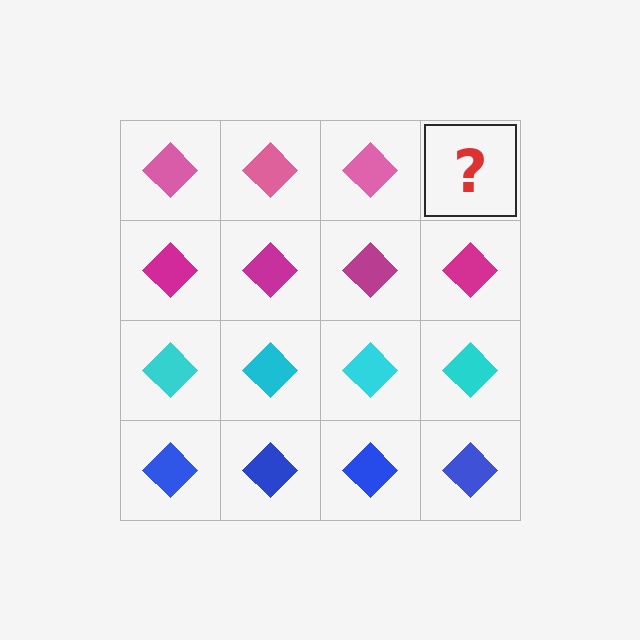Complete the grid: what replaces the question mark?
The question mark should be replaced with a pink diamond.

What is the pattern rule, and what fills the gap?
The rule is that each row has a consistent color. The gap should be filled with a pink diamond.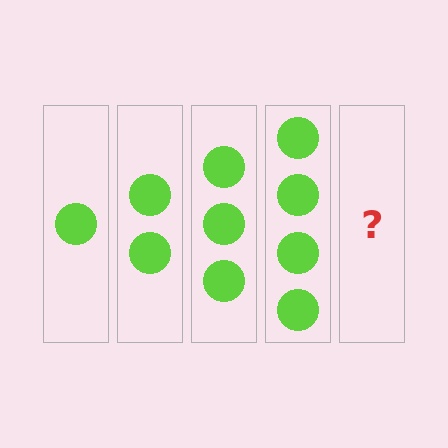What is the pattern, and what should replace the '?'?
The pattern is that each step adds one more circle. The '?' should be 5 circles.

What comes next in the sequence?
The next element should be 5 circles.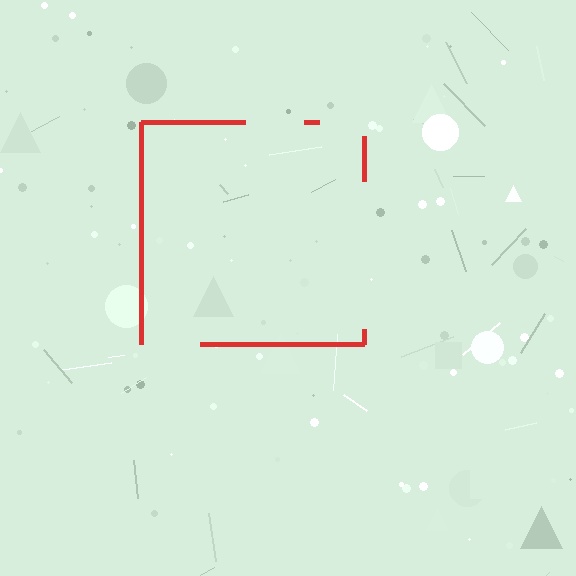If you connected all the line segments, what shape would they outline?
They would outline a square.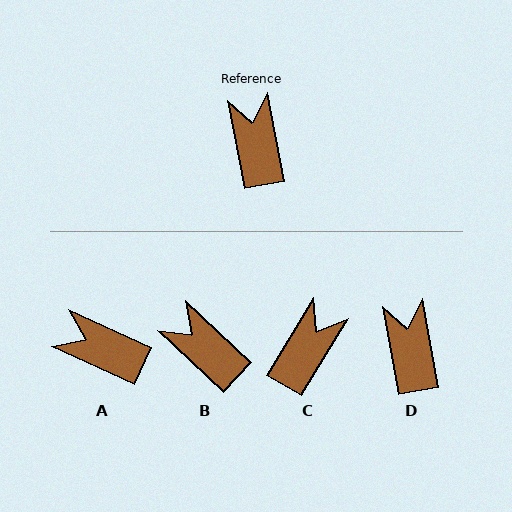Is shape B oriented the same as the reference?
No, it is off by about 36 degrees.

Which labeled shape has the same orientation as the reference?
D.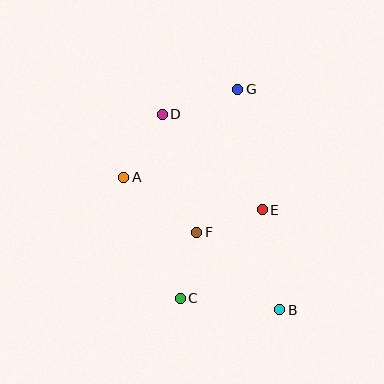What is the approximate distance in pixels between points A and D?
The distance between A and D is approximately 74 pixels.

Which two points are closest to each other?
Points C and F are closest to each other.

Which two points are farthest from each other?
Points B and D are farthest from each other.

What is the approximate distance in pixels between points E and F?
The distance between E and F is approximately 69 pixels.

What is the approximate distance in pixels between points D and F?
The distance between D and F is approximately 123 pixels.